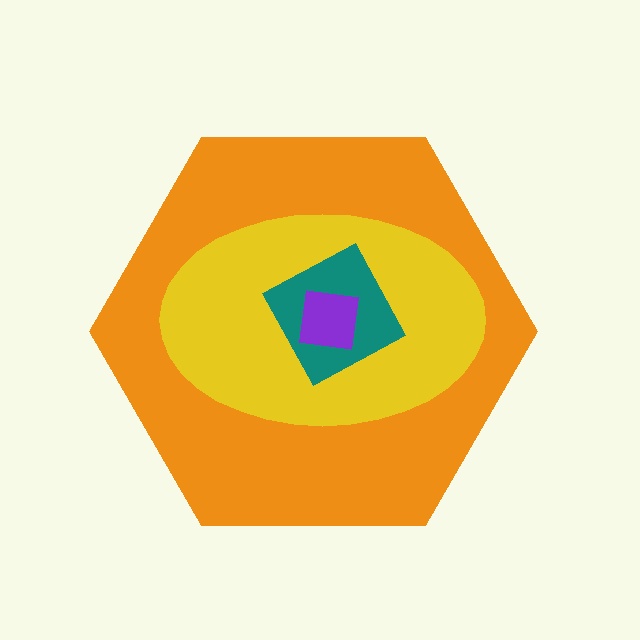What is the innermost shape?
The purple square.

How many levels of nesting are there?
4.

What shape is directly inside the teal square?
The purple square.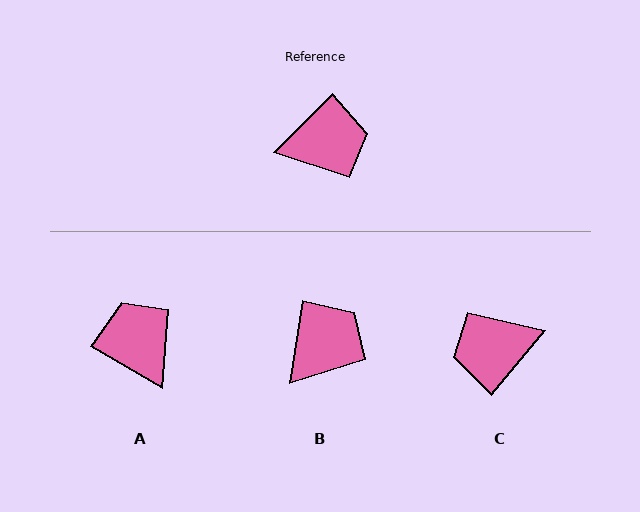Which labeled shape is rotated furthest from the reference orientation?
C, about 175 degrees away.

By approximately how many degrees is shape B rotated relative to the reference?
Approximately 36 degrees counter-clockwise.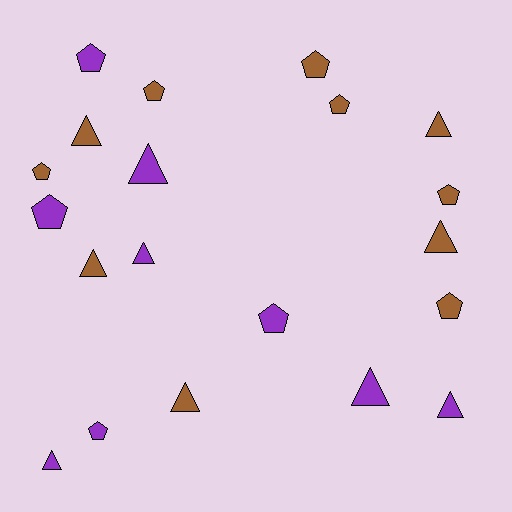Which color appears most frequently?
Brown, with 11 objects.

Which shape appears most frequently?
Pentagon, with 10 objects.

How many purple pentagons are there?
There are 4 purple pentagons.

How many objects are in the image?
There are 20 objects.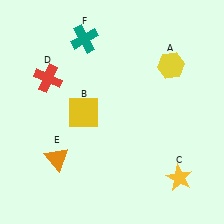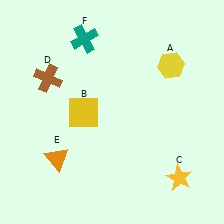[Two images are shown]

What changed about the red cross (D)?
In Image 1, D is red. In Image 2, it changed to brown.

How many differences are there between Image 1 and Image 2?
There is 1 difference between the two images.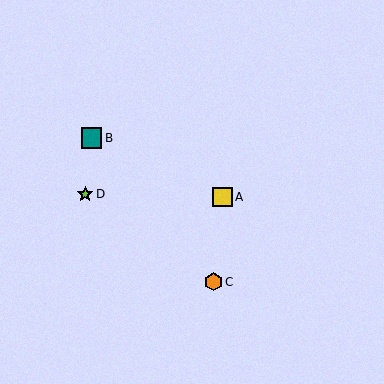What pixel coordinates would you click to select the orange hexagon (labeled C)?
Click at (213, 282) to select the orange hexagon C.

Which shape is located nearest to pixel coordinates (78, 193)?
The lime star (labeled D) at (85, 194) is nearest to that location.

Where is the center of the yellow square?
The center of the yellow square is at (222, 197).